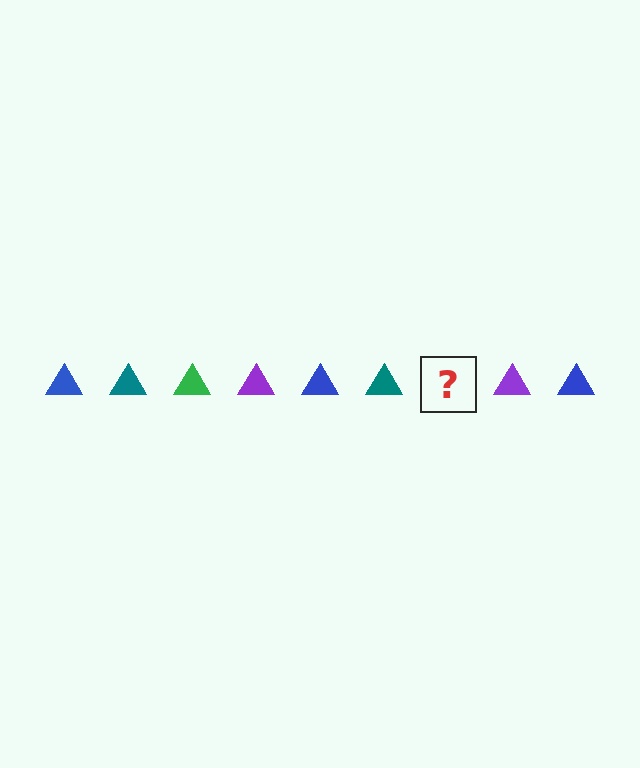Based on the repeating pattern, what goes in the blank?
The blank should be a green triangle.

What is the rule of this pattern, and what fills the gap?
The rule is that the pattern cycles through blue, teal, green, purple triangles. The gap should be filled with a green triangle.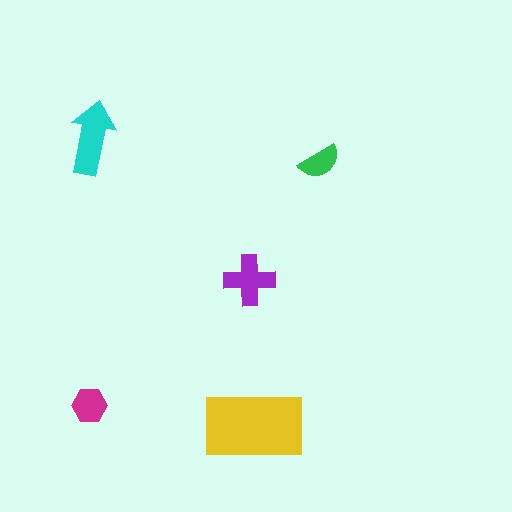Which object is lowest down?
The yellow rectangle is bottommost.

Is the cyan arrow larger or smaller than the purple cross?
Larger.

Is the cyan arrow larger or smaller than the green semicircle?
Larger.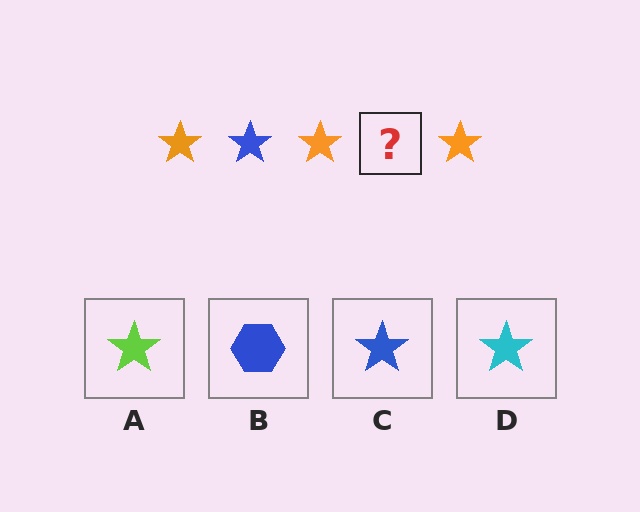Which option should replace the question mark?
Option C.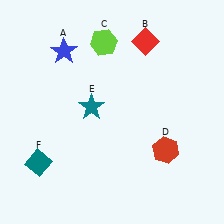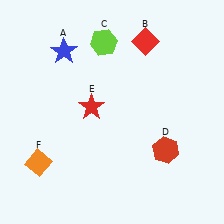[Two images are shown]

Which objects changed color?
E changed from teal to red. F changed from teal to orange.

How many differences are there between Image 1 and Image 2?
There are 2 differences between the two images.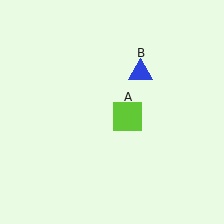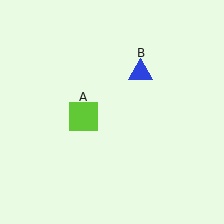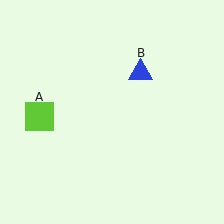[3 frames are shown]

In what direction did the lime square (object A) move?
The lime square (object A) moved left.